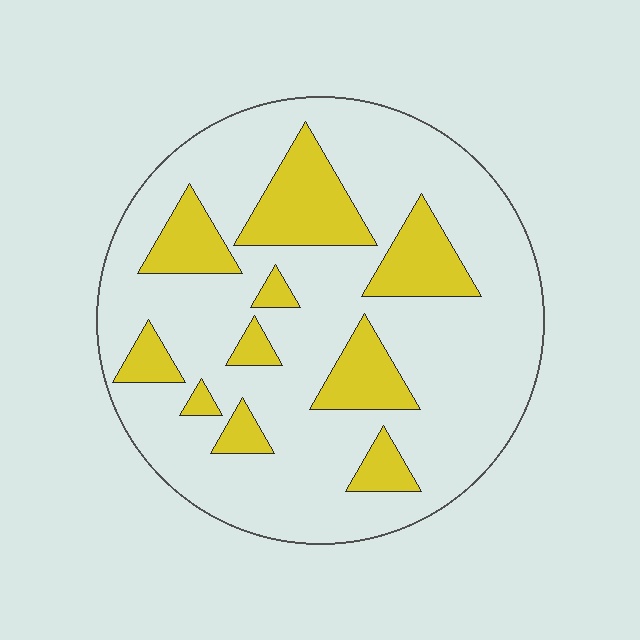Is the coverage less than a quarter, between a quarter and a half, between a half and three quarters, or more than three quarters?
Less than a quarter.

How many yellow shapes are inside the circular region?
10.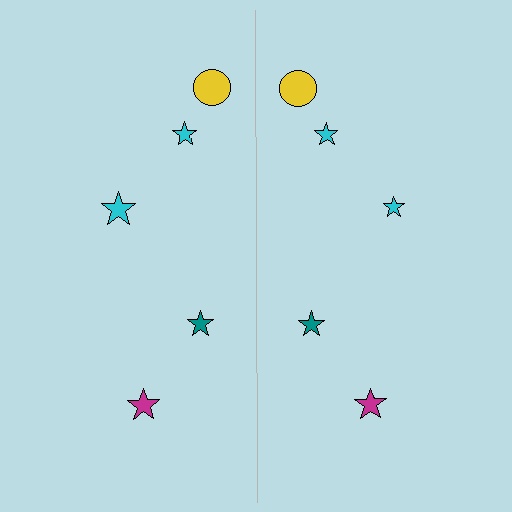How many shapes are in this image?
There are 10 shapes in this image.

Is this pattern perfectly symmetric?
No, the pattern is not perfectly symmetric. The cyan star on the right side has a different size than its mirror counterpart.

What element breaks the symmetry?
The cyan star on the right side has a different size than its mirror counterpart.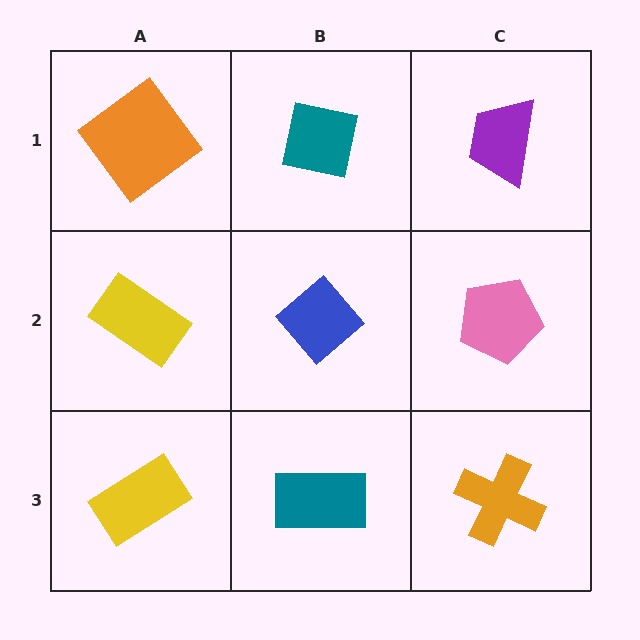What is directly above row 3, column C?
A pink pentagon.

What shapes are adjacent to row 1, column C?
A pink pentagon (row 2, column C), a teal square (row 1, column B).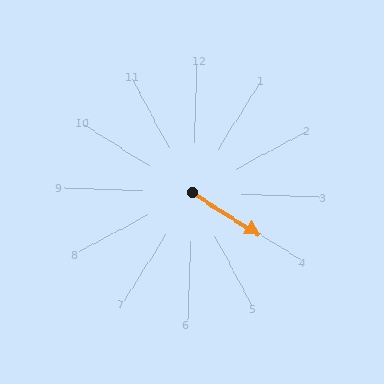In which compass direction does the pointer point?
Southeast.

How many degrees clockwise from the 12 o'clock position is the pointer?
Approximately 120 degrees.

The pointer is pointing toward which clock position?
Roughly 4 o'clock.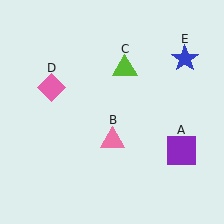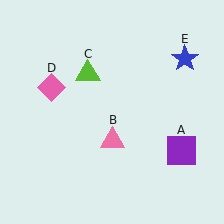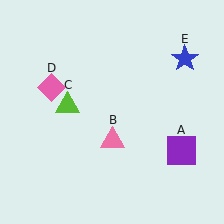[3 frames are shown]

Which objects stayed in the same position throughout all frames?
Purple square (object A) and pink triangle (object B) and pink diamond (object D) and blue star (object E) remained stationary.